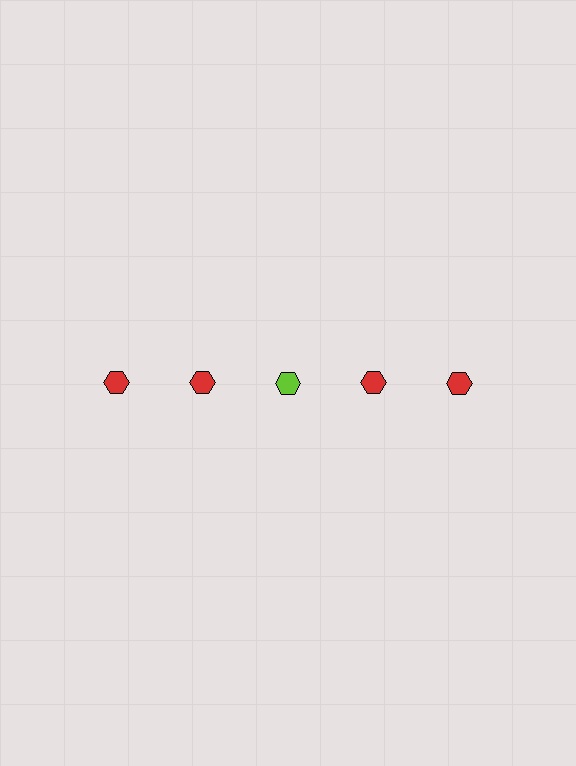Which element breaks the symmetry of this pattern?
The lime hexagon in the top row, center column breaks the symmetry. All other shapes are red hexagons.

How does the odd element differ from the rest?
It has a different color: lime instead of red.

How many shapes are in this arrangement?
There are 5 shapes arranged in a grid pattern.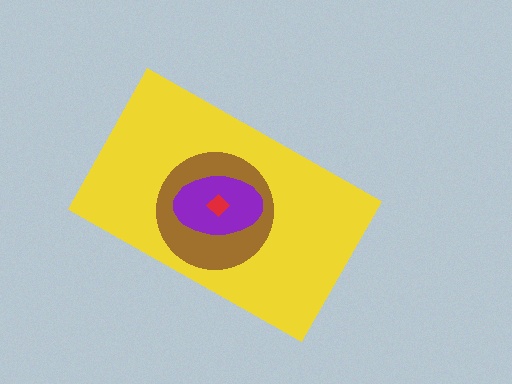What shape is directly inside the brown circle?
The purple ellipse.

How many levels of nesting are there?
4.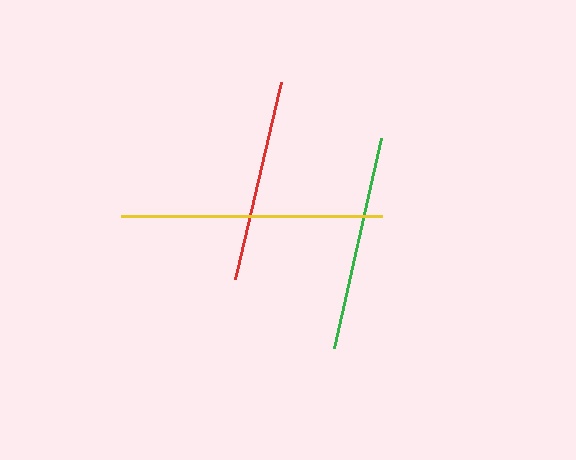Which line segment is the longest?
The yellow line is the longest at approximately 261 pixels.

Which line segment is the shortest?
The red line is the shortest at approximately 202 pixels.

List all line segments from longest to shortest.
From longest to shortest: yellow, green, red.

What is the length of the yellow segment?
The yellow segment is approximately 261 pixels long.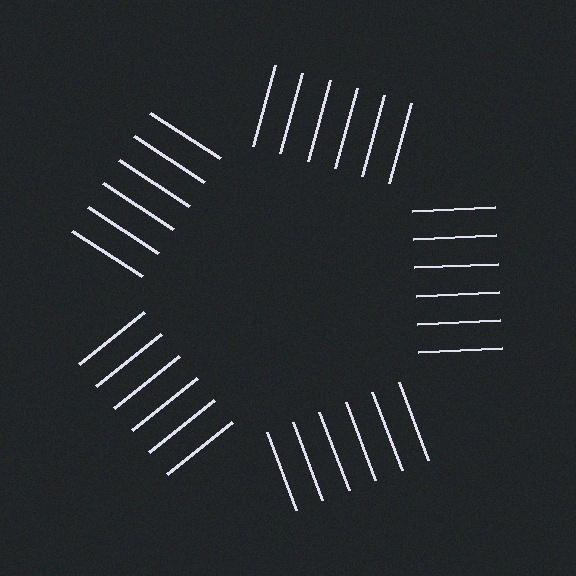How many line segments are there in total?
30 — 6 along each of the 5 edges.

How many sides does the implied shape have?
5 sides — the line-ends trace a pentagon.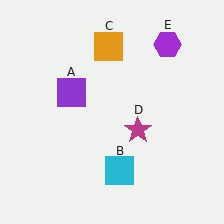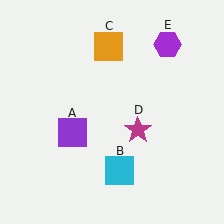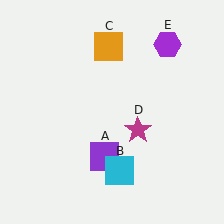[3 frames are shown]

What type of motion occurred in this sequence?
The purple square (object A) rotated counterclockwise around the center of the scene.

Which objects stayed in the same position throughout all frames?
Cyan square (object B) and orange square (object C) and magenta star (object D) and purple hexagon (object E) remained stationary.